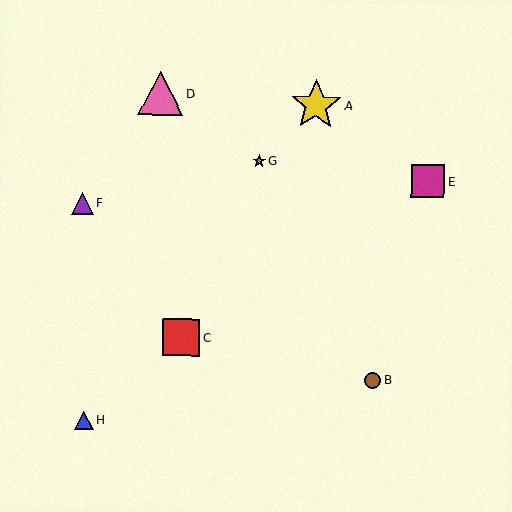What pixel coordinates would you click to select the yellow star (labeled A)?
Click at (316, 105) to select the yellow star A.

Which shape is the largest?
The yellow star (labeled A) is the largest.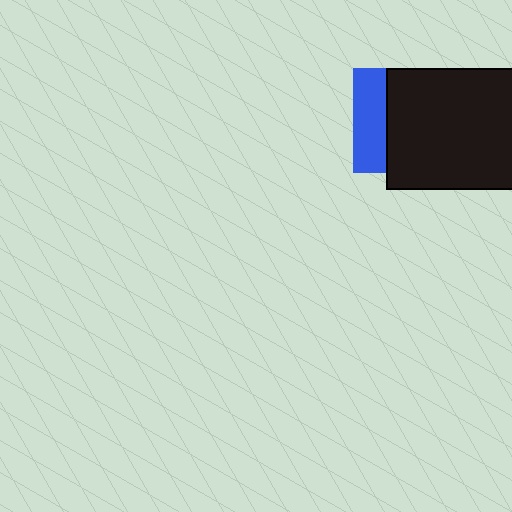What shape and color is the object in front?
The object in front is a black rectangle.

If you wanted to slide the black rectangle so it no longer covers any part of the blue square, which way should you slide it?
Slide it right — that is the most direct way to separate the two shapes.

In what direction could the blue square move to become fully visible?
The blue square could move left. That would shift it out from behind the black rectangle entirely.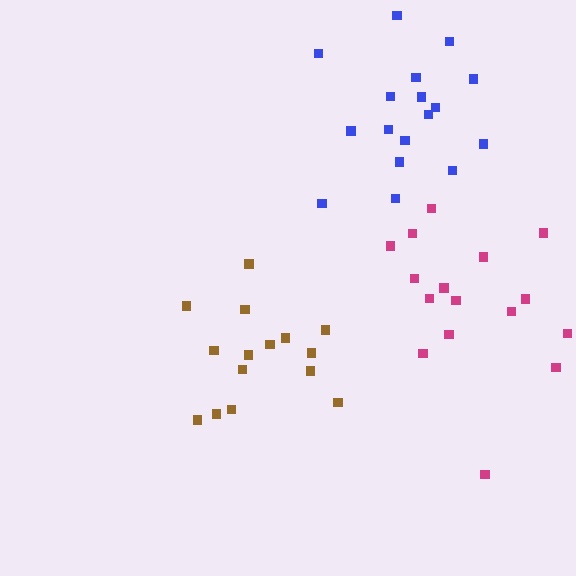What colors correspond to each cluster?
The clusters are colored: blue, magenta, brown.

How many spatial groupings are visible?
There are 3 spatial groupings.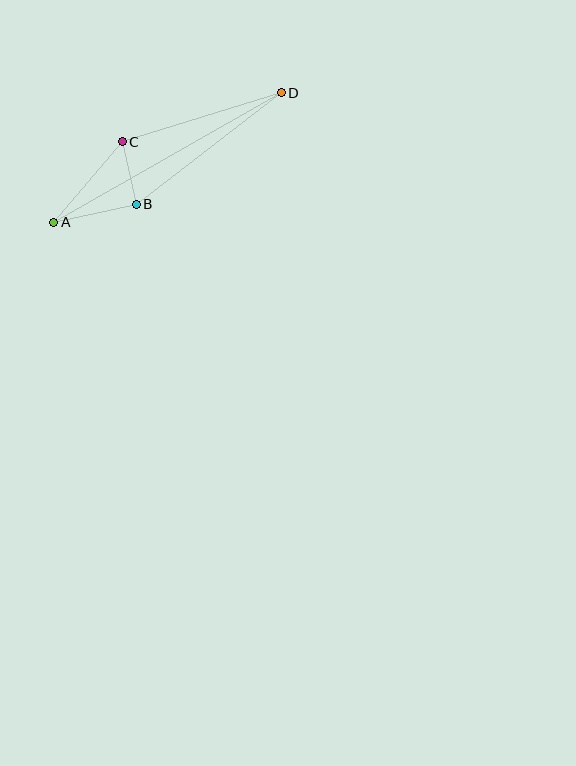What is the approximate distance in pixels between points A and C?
The distance between A and C is approximately 106 pixels.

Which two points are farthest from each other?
Points A and D are farthest from each other.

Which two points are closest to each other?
Points B and C are closest to each other.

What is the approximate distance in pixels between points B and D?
The distance between B and D is approximately 183 pixels.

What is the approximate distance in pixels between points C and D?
The distance between C and D is approximately 166 pixels.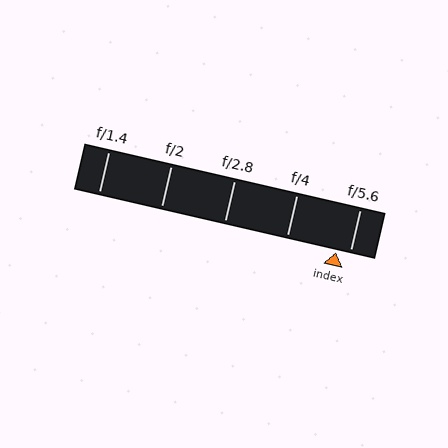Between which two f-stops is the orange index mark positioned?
The index mark is between f/4 and f/5.6.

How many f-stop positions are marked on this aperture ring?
There are 5 f-stop positions marked.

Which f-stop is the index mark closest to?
The index mark is closest to f/5.6.